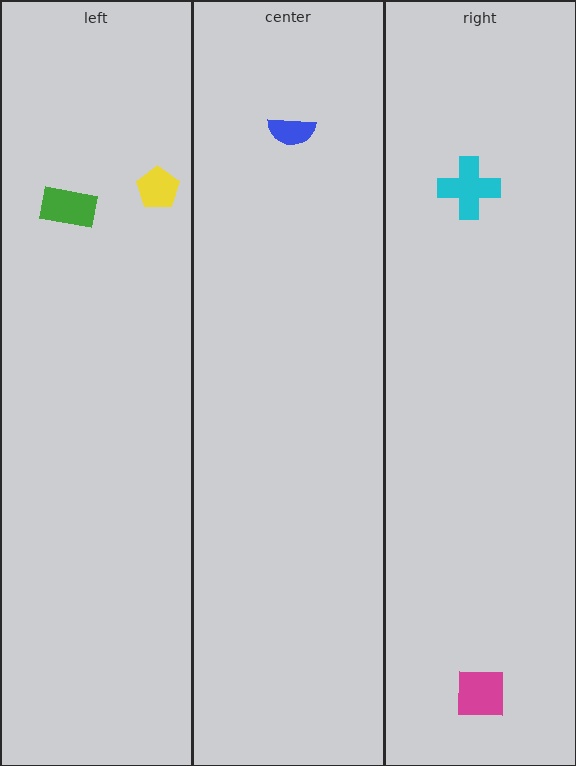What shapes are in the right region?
The cyan cross, the magenta square.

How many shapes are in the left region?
2.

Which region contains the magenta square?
The right region.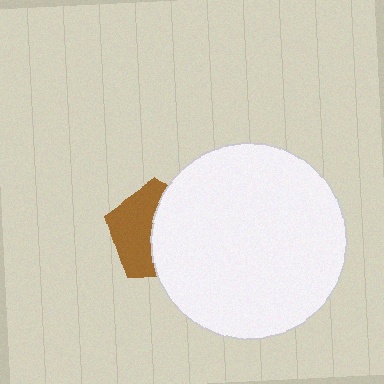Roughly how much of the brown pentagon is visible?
About half of it is visible (roughly 47%).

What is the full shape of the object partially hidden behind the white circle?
The partially hidden object is a brown pentagon.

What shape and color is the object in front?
The object in front is a white circle.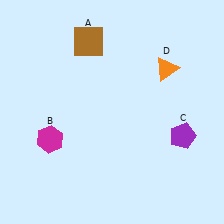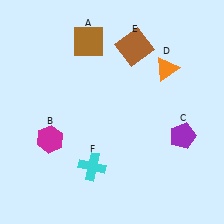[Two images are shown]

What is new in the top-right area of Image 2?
A brown square (E) was added in the top-right area of Image 2.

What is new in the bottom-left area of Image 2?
A cyan cross (F) was added in the bottom-left area of Image 2.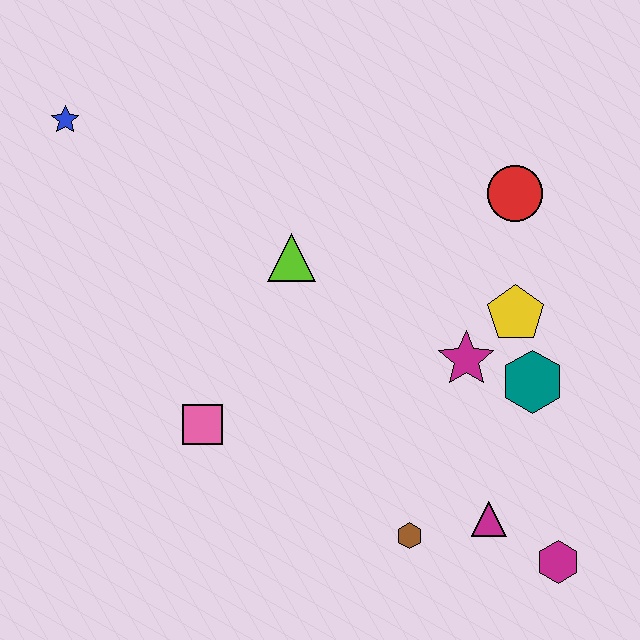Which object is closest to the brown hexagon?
The magenta triangle is closest to the brown hexagon.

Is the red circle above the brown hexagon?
Yes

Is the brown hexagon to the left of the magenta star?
Yes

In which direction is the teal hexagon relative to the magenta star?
The teal hexagon is to the right of the magenta star.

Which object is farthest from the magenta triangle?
The blue star is farthest from the magenta triangle.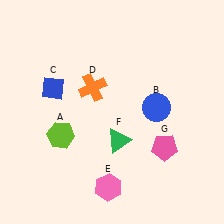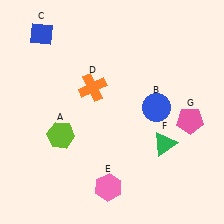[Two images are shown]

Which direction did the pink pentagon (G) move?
The pink pentagon (G) moved up.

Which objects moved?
The objects that moved are: the blue diamond (C), the green triangle (F), the pink pentagon (G).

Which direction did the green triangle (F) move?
The green triangle (F) moved right.